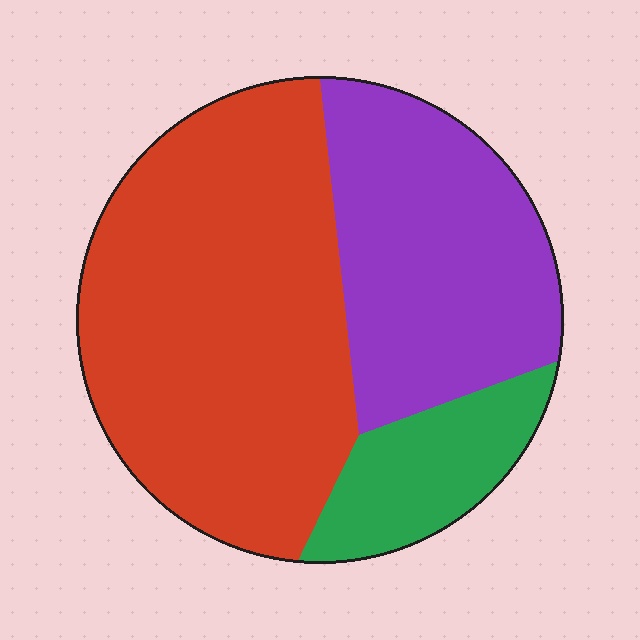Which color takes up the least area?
Green, at roughly 15%.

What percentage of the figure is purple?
Purple covers 32% of the figure.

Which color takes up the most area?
Red, at roughly 55%.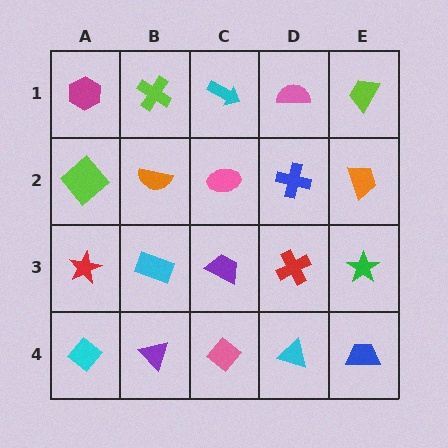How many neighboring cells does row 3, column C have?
4.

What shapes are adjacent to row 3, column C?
A pink ellipse (row 2, column C), a pink diamond (row 4, column C), a cyan rectangle (row 3, column B), a red cross (row 3, column D).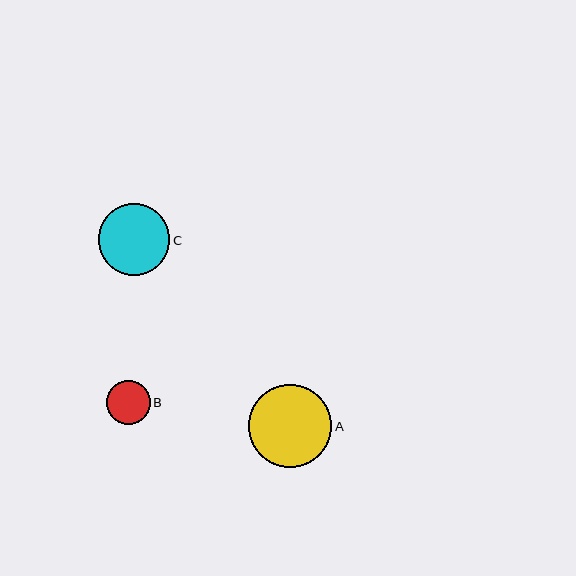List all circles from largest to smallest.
From largest to smallest: A, C, B.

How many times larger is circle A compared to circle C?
Circle A is approximately 1.2 times the size of circle C.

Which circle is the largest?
Circle A is the largest with a size of approximately 83 pixels.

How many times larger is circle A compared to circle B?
Circle A is approximately 1.9 times the size of circle B.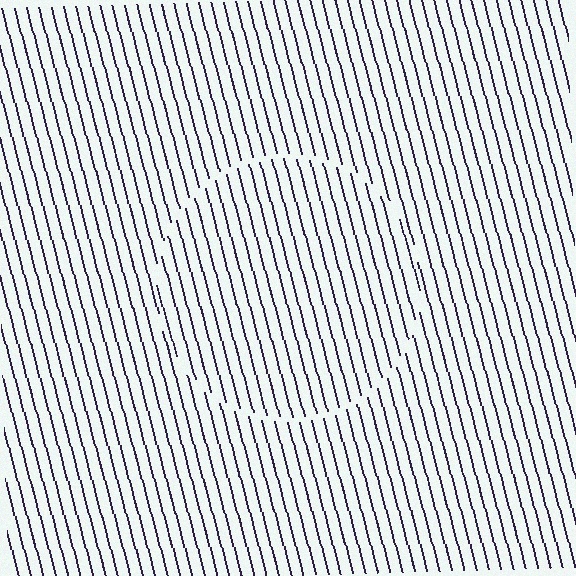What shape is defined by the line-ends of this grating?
An illusory circle. The interior of the shape contains the same grating, shifted by half a period — the contour is defined by the phase discontinuity where line-ends from the inner and outer gratings abut.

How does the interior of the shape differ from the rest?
The interior of the shape contains the same grating, shifted by half a period — the contour is defined by the phase discontinuity where line-ends from the inner and outer gratings abut.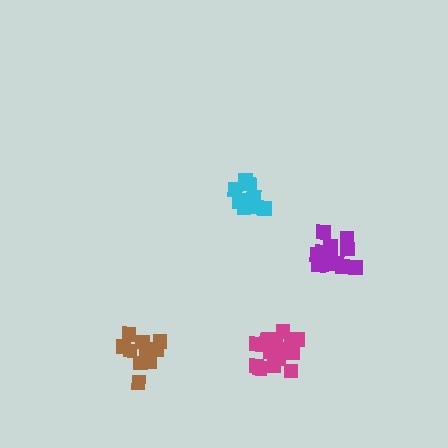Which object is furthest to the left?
The brown cluster is leftmost.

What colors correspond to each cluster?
The clusters are colored: cyan, purple, brown, magenta.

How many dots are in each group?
Group 1: 11 dots, Group 2: 13 dots, Group 3: 11 dots, Group 4: 17 dots (52 total).